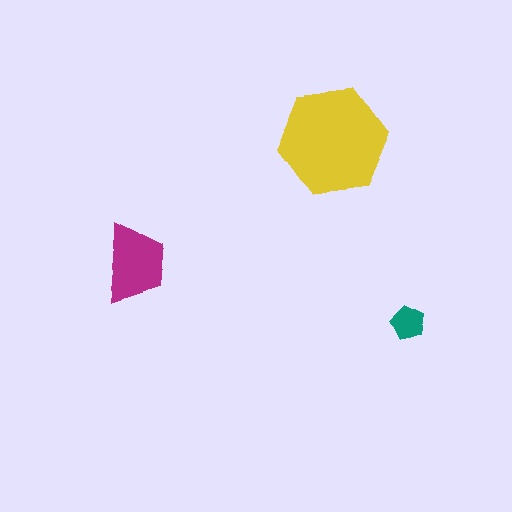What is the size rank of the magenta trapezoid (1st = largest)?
2nd.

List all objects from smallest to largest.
The teal pentagon, the magenta trapezoid, the yellow hexagon.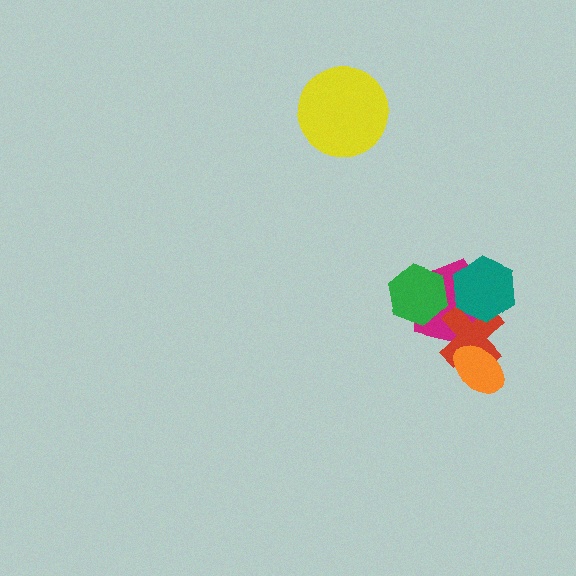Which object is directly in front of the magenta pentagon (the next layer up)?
The green hexagon is directly in front of the magenta pentagon.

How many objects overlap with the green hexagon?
1 object overlaps with the green hexagon.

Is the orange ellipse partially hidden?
No, no other shape covers it.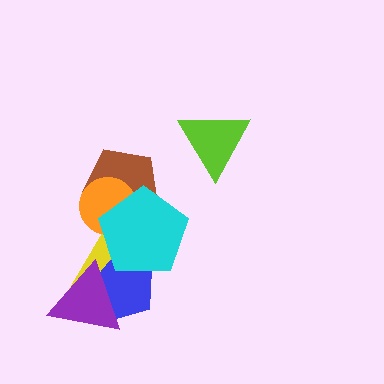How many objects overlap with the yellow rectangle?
3 objects overlap with the yellow rectangle.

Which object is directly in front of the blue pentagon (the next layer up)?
The cyan pentagon is directly in front of the blue pentagon.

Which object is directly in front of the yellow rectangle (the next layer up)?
The blue pentagon is directly in front of the yellow rectangle.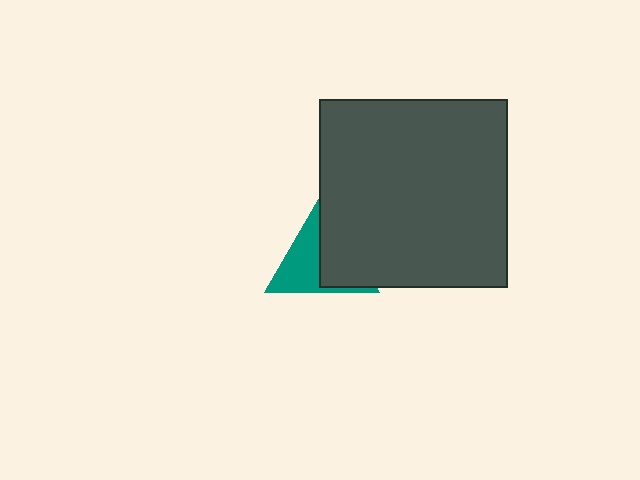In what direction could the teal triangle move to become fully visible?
The teal triangle could move left. That would shift it out from behind the dark gray square entirely.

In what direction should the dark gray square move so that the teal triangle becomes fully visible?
The dark gray square should move right. That is the shortest direction to clear the overlap and leave the teal triangle fully visible.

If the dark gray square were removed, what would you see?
You would see the complete teal triangle.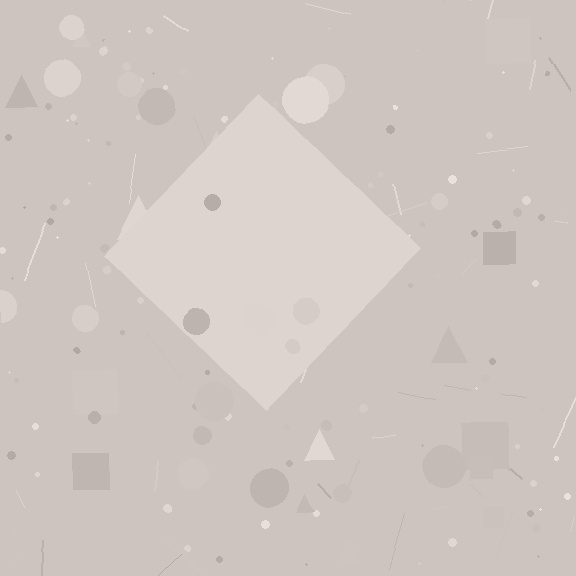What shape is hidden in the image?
A diamond is hidden in the image.